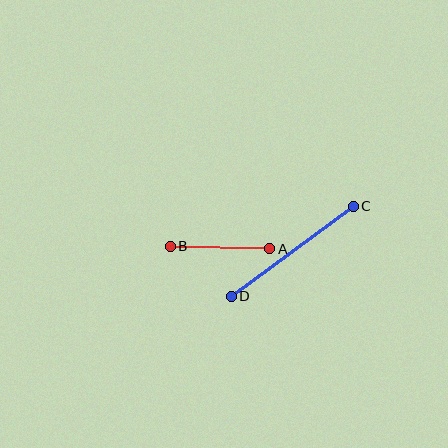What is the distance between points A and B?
The distance is approximately 100 pixels.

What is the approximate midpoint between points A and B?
The midpoint is at approximately (220, 248) pixels.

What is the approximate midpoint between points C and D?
The midpoint is at approximately (292, 251) pixels.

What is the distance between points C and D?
The distance is approximately 152 pixels.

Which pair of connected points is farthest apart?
Points C and D are farthest apart.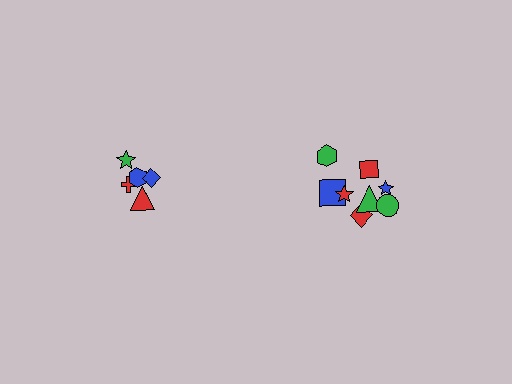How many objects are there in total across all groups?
There are 13 objects.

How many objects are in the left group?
There are 5 objects.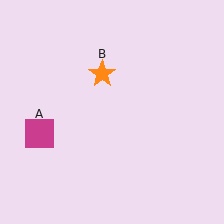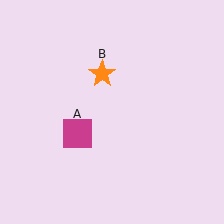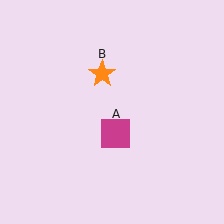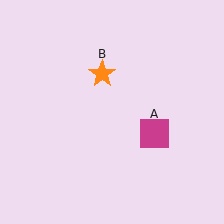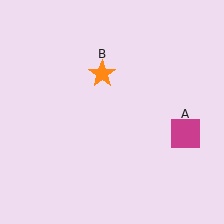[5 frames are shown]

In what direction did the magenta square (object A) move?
The magenta square (object A) moved right.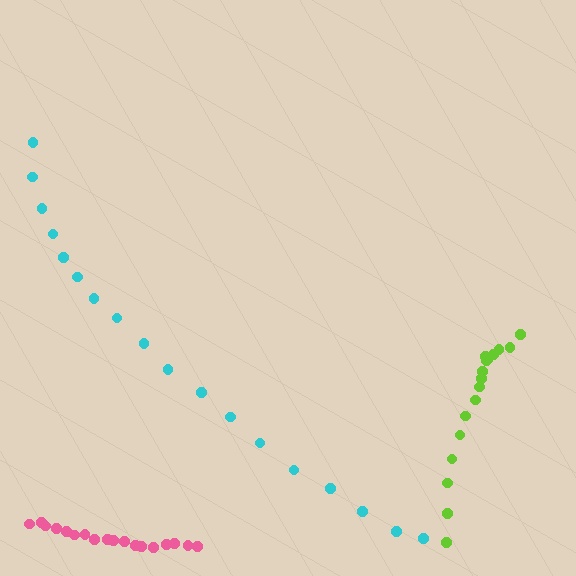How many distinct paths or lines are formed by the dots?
There are 3 distinct paths.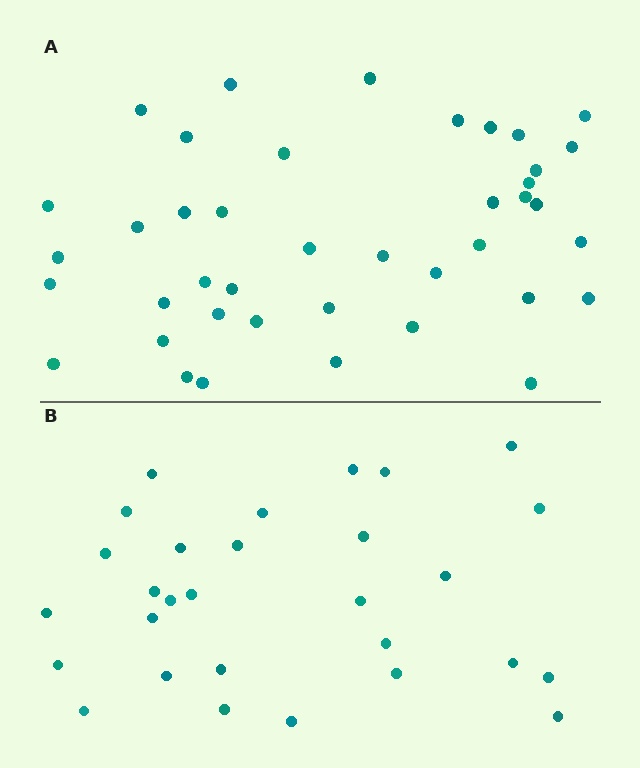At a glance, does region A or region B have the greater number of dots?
Region A (the top region) has more dots.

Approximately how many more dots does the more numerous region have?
Region A has roughly 12 or so more dots than region B.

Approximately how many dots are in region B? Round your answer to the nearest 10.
About 30 dots. (The exact count is 29, which rounds to 30.)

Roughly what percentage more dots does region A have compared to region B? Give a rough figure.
About 40% more.